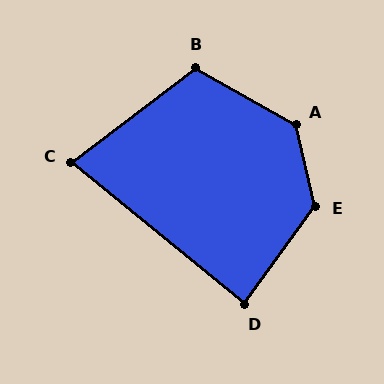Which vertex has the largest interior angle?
A, at approximately 133 degrees.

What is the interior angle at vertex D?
Approximately 86 degrees (approximately right).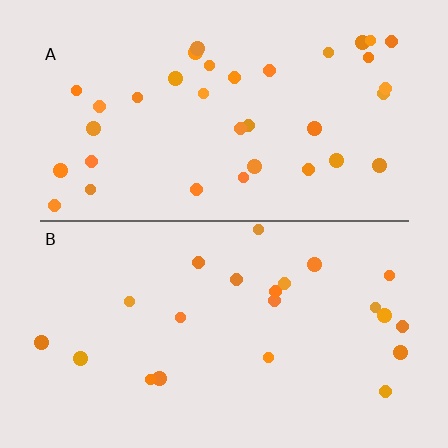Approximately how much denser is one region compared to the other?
Approximately 1.6× — region A over region B.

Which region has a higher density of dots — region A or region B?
A (the top).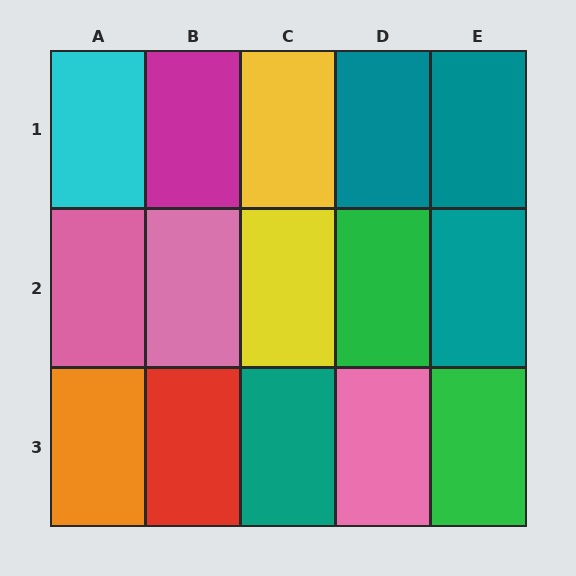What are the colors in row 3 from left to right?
Orange, red, teal, pink, green.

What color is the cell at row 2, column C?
Yellow.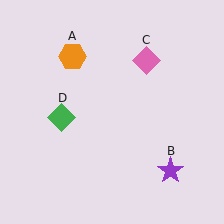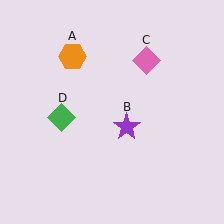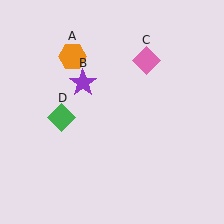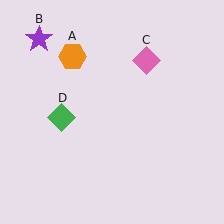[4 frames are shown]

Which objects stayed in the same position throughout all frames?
Orange hexagon (object A) and pink diamond (object C) and green diamond (object D) remained stationary.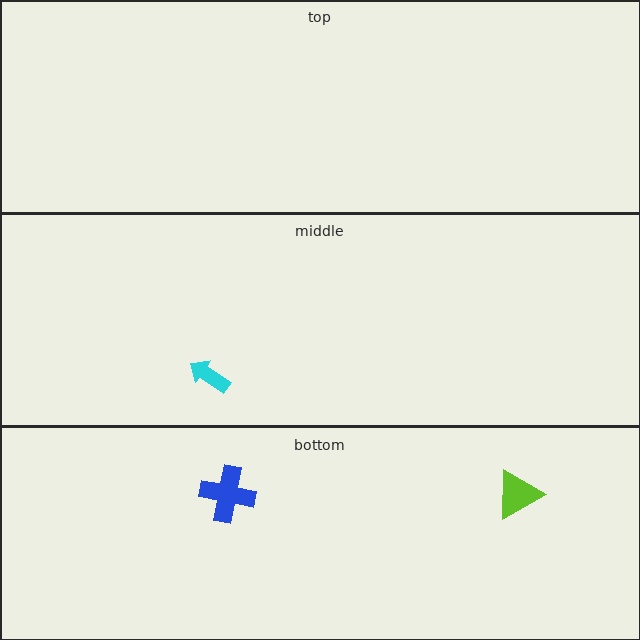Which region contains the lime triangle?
The bottom region.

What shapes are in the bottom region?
The lime triangle, the blue cross.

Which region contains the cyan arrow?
The middle region.